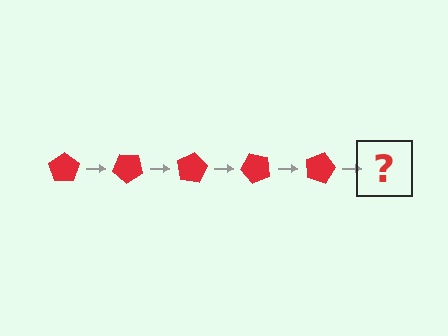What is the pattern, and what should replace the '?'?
The pattern is that the pentagon rotates 40 degrees each step. The '?' should be a red pentagon rotated 200 degrees.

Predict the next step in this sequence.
The next step is a red pentagon rotated 200 degrees.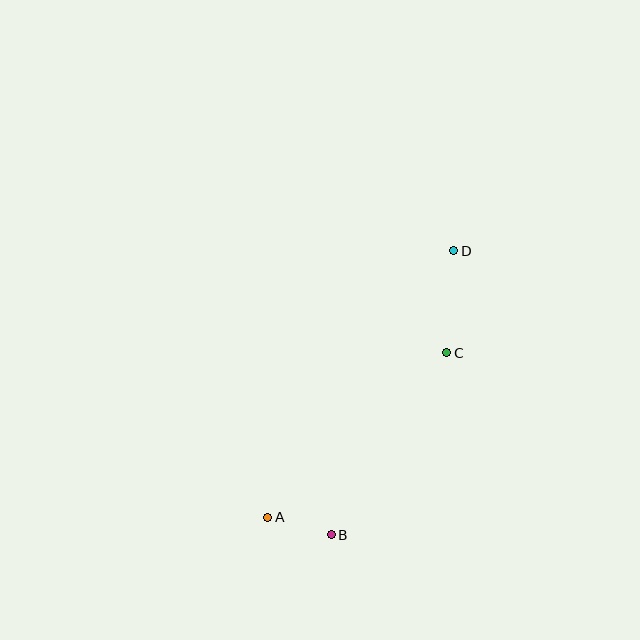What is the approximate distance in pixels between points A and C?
The distance between A and C is approximately 243 pixels.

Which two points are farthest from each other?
Points A and D are farthest from each other.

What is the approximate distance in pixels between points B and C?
The distance between B and C is approximately 216 pixels.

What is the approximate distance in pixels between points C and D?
The distance between C and D is approximately 102 pixels.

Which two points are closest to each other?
Points A and B are closest to each other.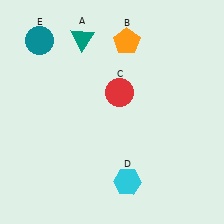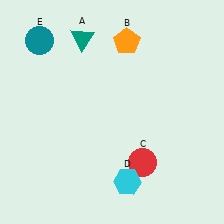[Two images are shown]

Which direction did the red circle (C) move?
The red circle (C) moved down.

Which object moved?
The red circle (C) moved down.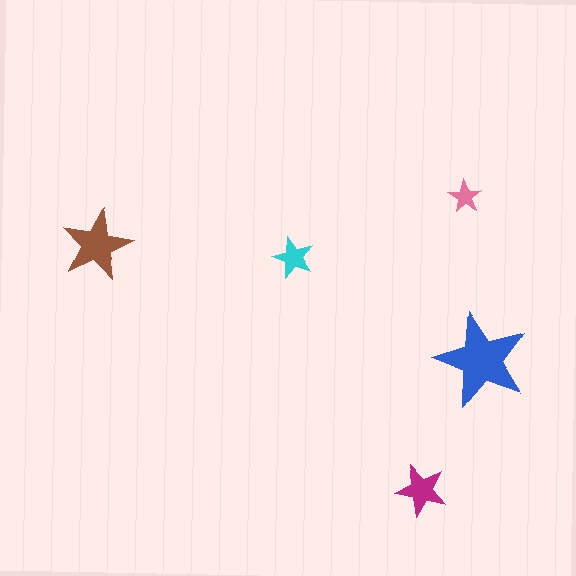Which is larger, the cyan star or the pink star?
The cyan one.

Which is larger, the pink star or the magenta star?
The magenta one.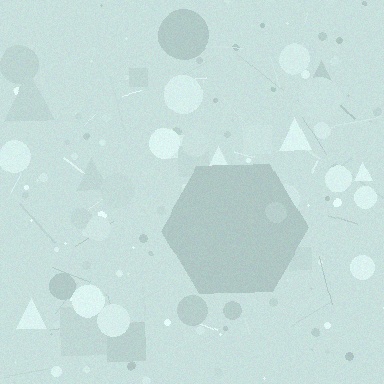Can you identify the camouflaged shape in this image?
The camouflaged shape is a hexagon.